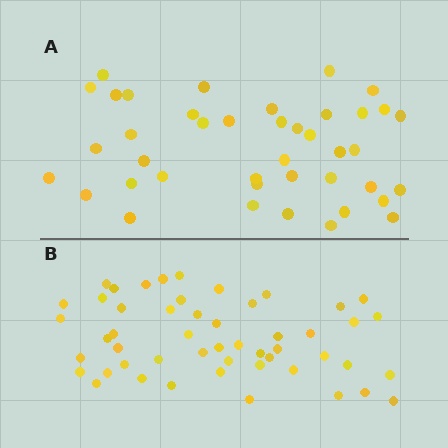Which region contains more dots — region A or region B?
Region B (the bottom region) has more dots.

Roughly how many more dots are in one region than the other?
Region B has roughly 10 or so more dots than region A.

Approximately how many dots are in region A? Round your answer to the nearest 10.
About 40 dots. (The exact count is 41, which rounds to 40.)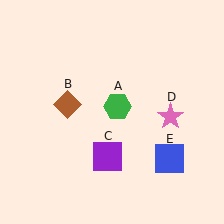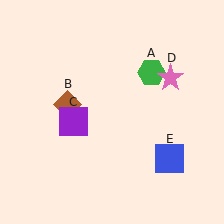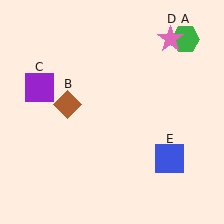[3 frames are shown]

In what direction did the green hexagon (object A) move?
The green hexagon (object A) moved up and to the right.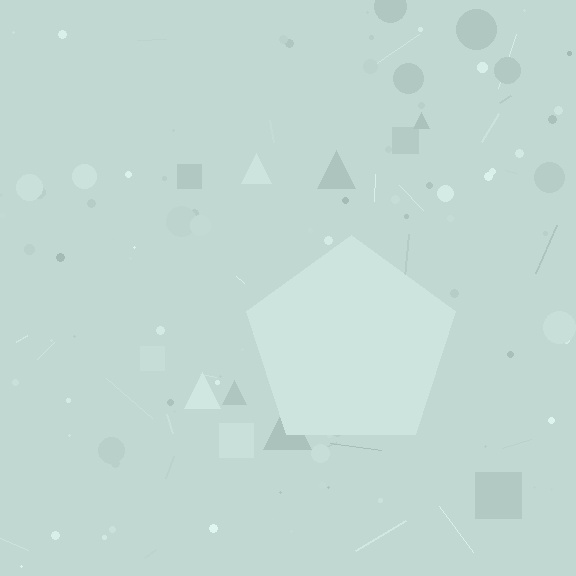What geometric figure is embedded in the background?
A pentagon is embedded in the background.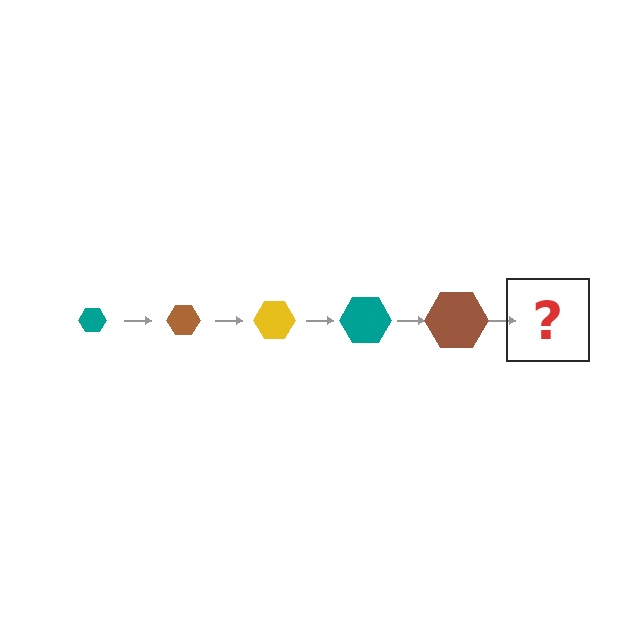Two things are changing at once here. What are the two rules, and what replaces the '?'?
The two rules are that the hexagon grows larger each step and the color cycles through teal, brown, and yellow. The '?' should be a yellow hexagon, larger than the previous one.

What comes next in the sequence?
The next element should be a yellow hexagon, larger than the previous one.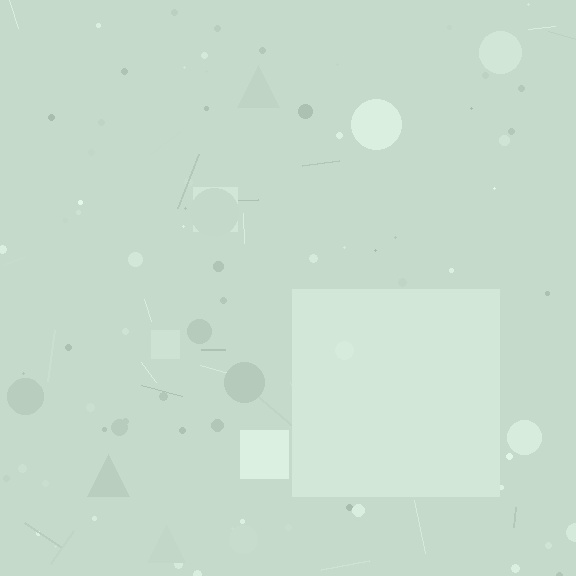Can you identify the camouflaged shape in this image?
The camouflaged shape is a square.